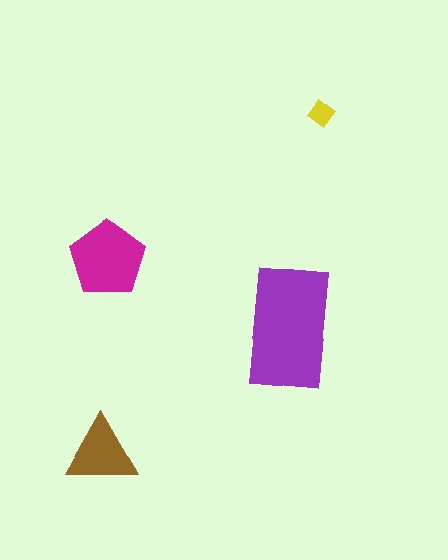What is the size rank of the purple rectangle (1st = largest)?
1st.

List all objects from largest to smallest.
The purple rectangle, the magenta pentagon, the brown triangle, the yellow diamond.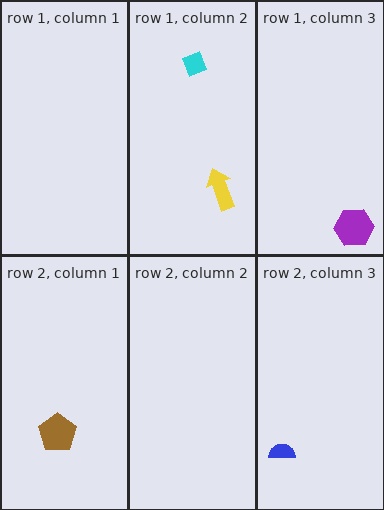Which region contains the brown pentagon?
The row 2, column 1 region.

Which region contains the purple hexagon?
The row 1, column 3 region.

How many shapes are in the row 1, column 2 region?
2.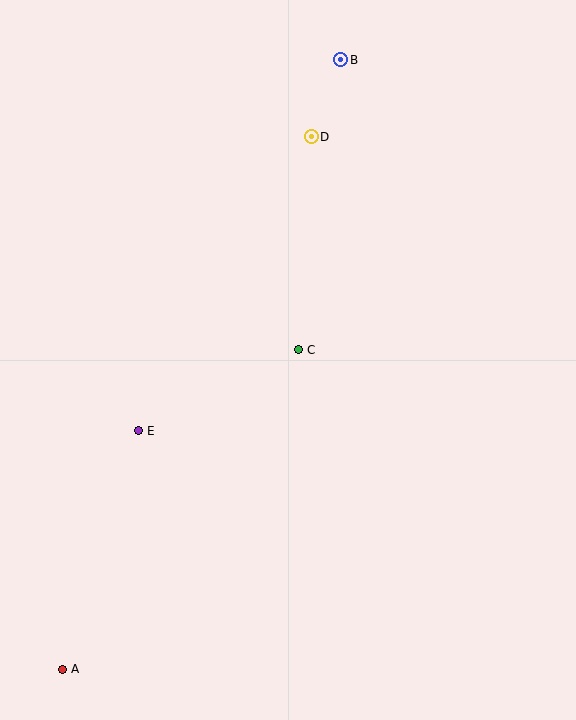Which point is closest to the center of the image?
Point C at (298, 350) is closest to the center.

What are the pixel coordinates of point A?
Point A is at (62, 669).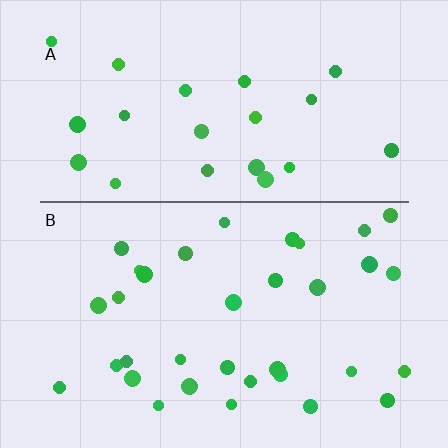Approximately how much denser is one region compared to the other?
Approximately 1.5× — region B over region A.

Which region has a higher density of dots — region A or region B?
B (the bottom).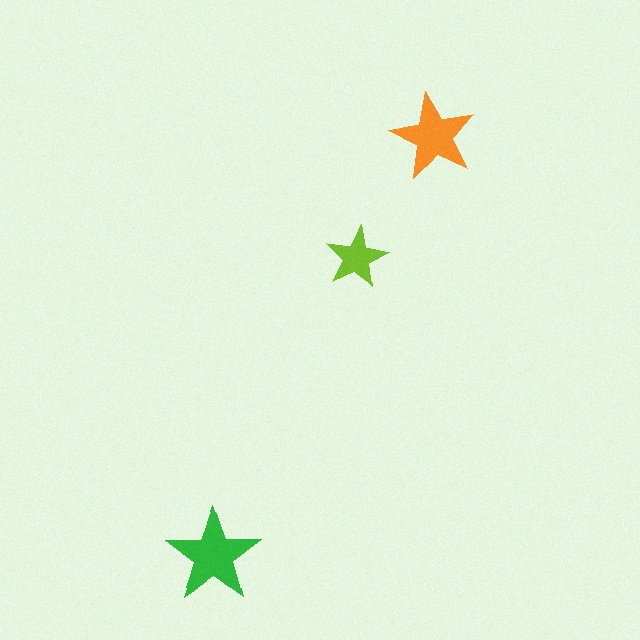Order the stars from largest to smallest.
the green one, the orange one, the lime one.